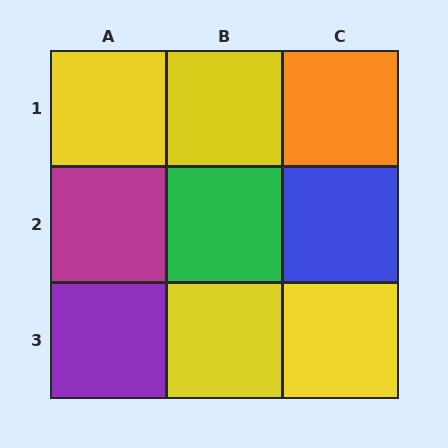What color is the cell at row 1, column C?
Orange.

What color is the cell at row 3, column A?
Purple.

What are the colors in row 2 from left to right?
Magenta, green, blue.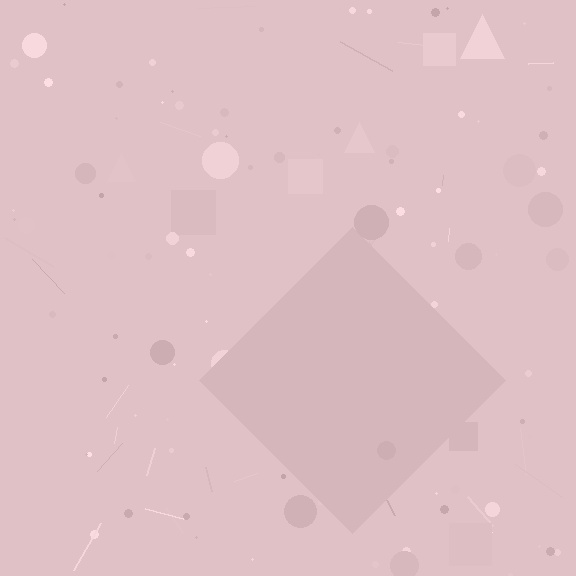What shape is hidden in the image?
A diamond is hidden in the image.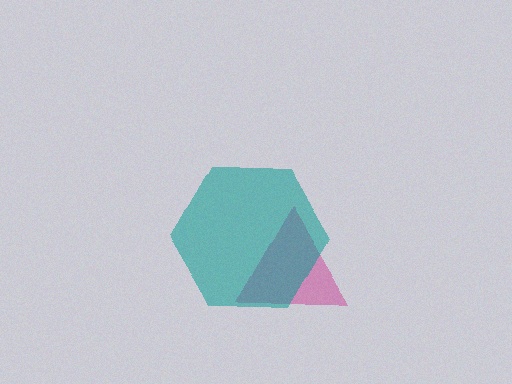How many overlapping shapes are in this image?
There are 2 overlapping shapes in the image.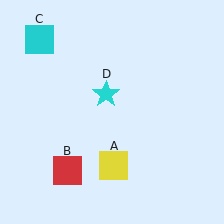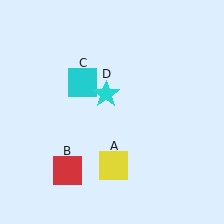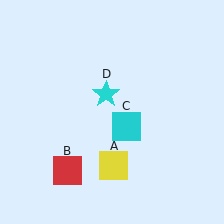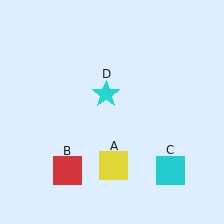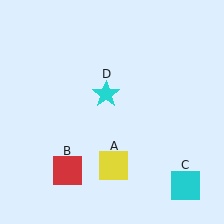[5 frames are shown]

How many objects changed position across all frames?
1 object changed position: cyan square (object C).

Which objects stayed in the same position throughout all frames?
Yellow square (object A) and red square (object B) and cyan star (object D) remained stationary.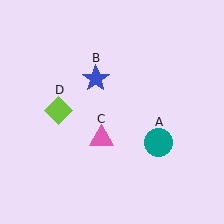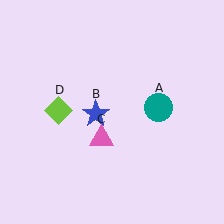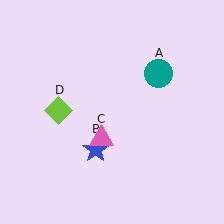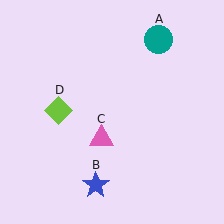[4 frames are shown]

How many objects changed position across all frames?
2 objects changed position: teal circle (object A), blue star (object B).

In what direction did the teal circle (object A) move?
The teal circle (object A) moved up.